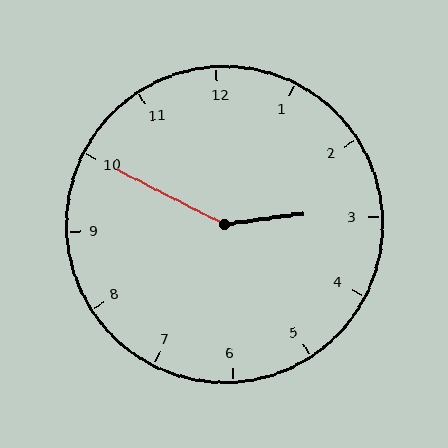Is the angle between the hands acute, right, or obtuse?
It is obtuse.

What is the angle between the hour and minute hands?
Approximately 145 degrees.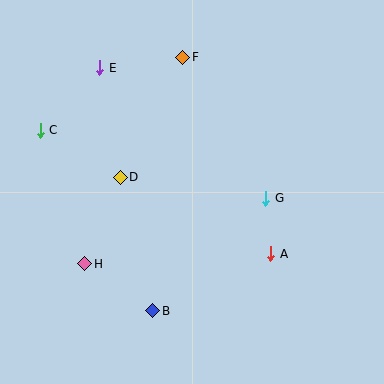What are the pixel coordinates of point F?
Point F is at (183, 57).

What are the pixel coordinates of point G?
Point G is at (266, 198).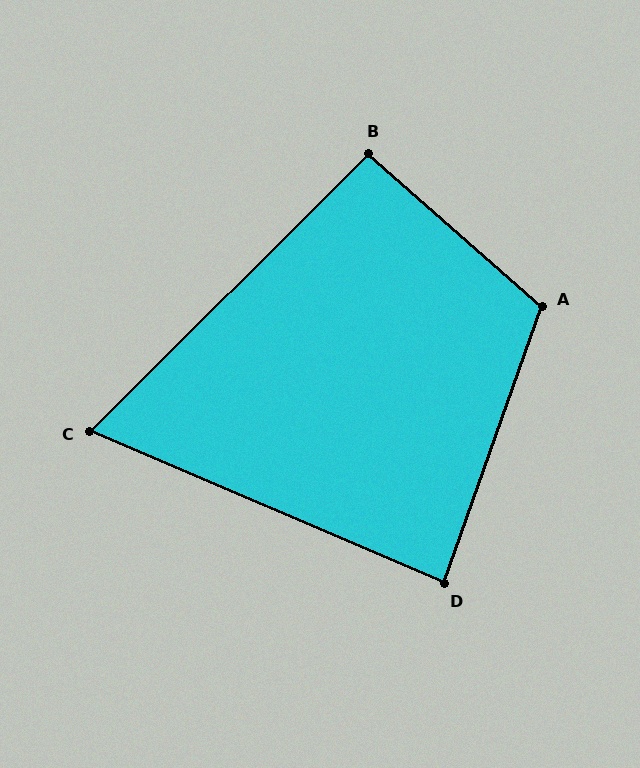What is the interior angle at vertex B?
Approximately 94 degrees (approximately right).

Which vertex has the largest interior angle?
A, at approximately 112 degrees.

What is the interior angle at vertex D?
Approximately 86 degrees (approximately right).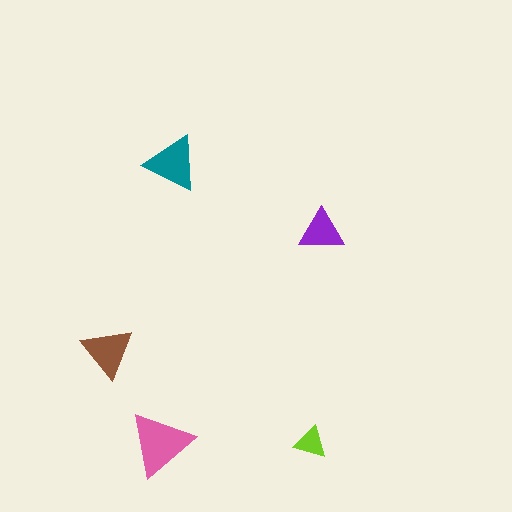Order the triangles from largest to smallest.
the pink one, the teal one, the brown one, the purple one, the lime one.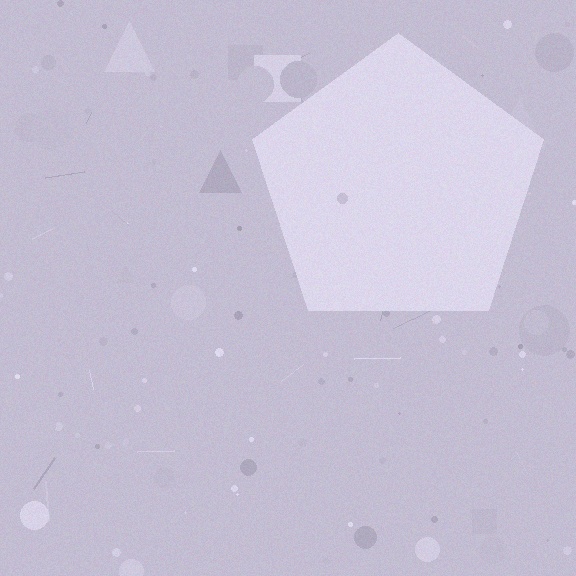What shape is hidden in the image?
A pentagon is hidden in the image.